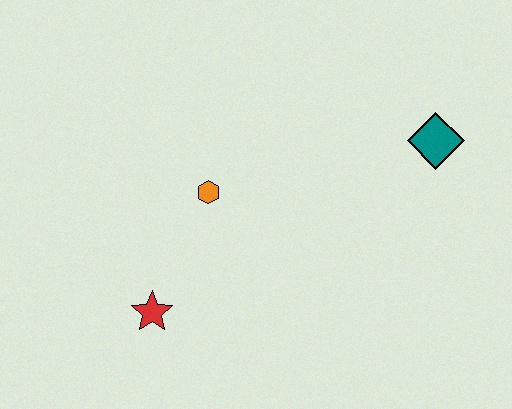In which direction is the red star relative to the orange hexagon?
The red star is below the orange hexagon.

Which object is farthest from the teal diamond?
The red star is farthest from the teal diamond.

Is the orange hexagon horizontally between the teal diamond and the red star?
Yes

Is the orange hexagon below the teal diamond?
Yes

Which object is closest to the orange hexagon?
The red star is closest to the orange hexagon.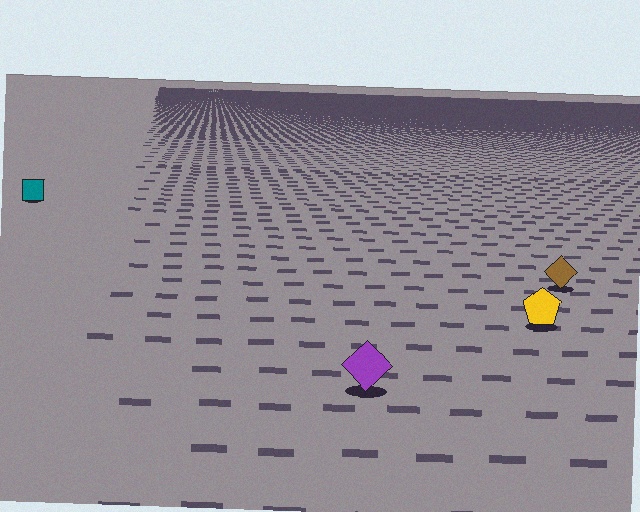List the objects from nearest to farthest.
From nearest to farthest: the purple diamond, the yellow pentagon, the brown diamond, the teal square.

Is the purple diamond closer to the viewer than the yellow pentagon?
Yes. The purple diamond is closer — you can tell from the texture gradient: the ground texture is coarser near it.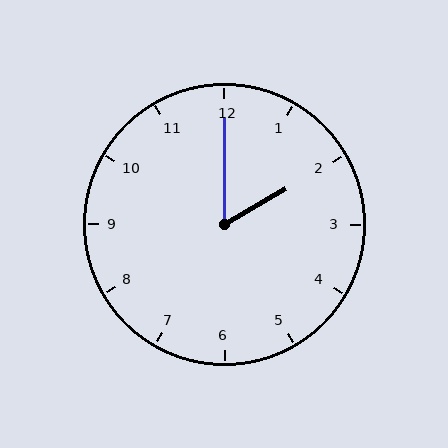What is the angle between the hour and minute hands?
Approximately 60 degrees.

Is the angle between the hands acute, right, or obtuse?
It is acute.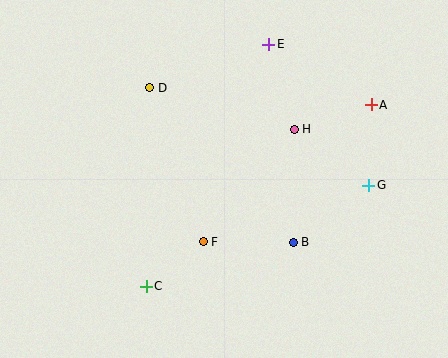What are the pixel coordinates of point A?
Point A is at (371, 105).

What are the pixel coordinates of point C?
Point C is at (146, 286).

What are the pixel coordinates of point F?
Point F is at (203, 242).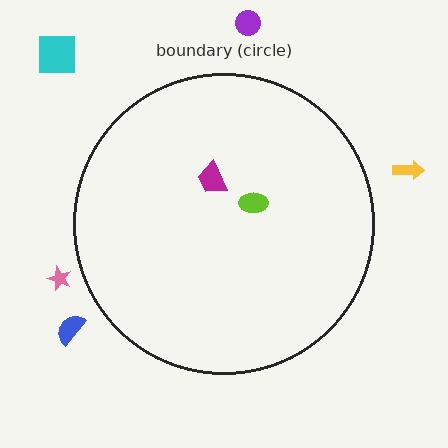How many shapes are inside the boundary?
2 inside, 5 outside.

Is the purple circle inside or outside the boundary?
Outside.